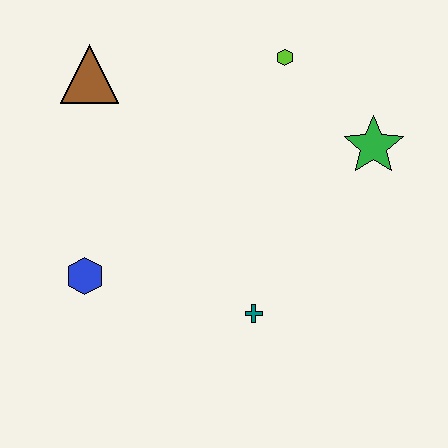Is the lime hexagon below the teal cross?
No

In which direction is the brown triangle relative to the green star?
The brown triangle is to the left of the green star.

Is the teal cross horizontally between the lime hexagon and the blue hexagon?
Yes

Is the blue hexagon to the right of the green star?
No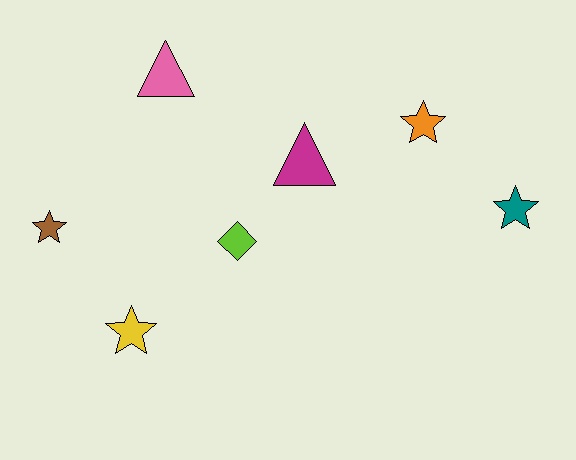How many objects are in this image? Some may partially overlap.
There are 7 objects.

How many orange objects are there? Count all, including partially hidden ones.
There is 1 orange object.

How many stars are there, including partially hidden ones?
There are 4 stars.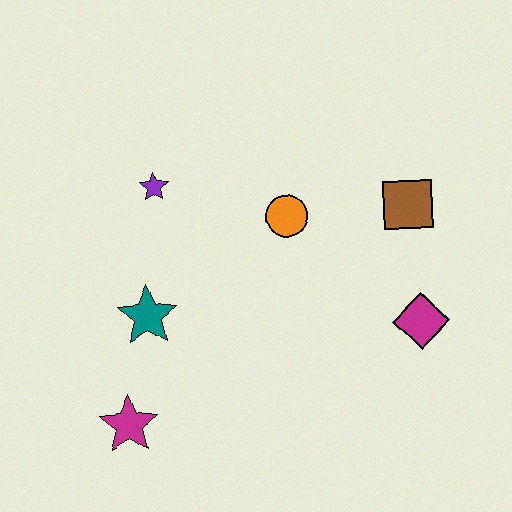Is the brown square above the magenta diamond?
Yes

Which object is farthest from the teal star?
The brown square is farthest from the teal star.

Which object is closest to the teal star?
The magenta star is closest to the teal star.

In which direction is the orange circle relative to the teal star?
The orange circle is to the right of the teal star.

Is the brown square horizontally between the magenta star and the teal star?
No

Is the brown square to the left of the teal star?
No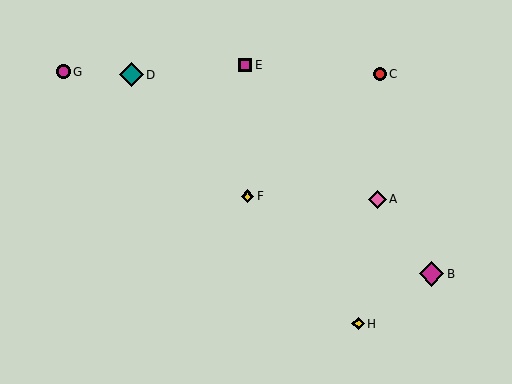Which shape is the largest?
The magenta diamond (labeled B) is the largest.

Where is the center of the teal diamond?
The center of the teal diamond is at (131, 75).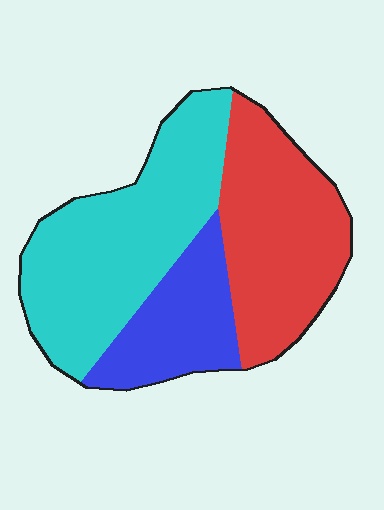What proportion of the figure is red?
Red takes up about three eighths (3/8) of the figure.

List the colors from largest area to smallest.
From largest to smallest: cyan, red, blue.